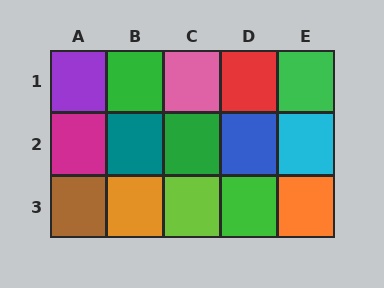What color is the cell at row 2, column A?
Magenta.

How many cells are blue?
1 cell is blue.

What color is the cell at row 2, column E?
Cyan.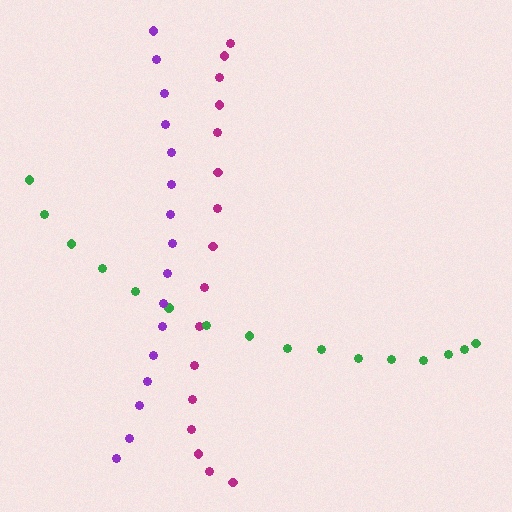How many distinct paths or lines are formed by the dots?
There are 3 distinct paths.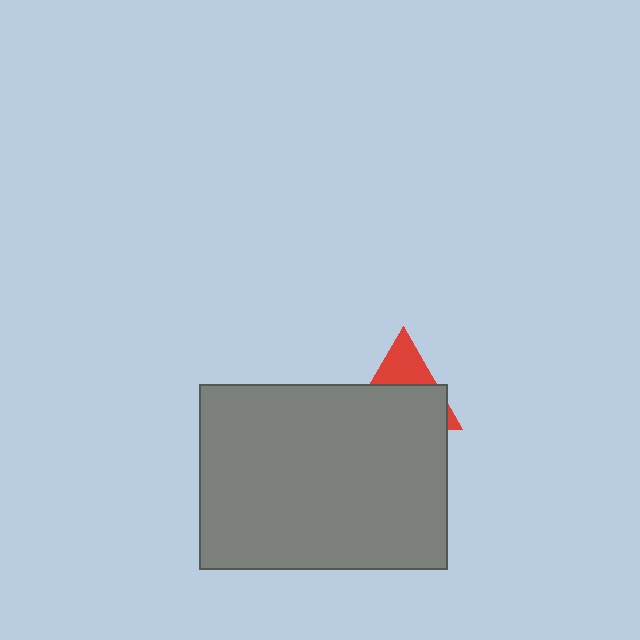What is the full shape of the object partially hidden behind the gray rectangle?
The partially hidden object is a red triangle.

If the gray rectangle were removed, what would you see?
You would see the complete red triangle.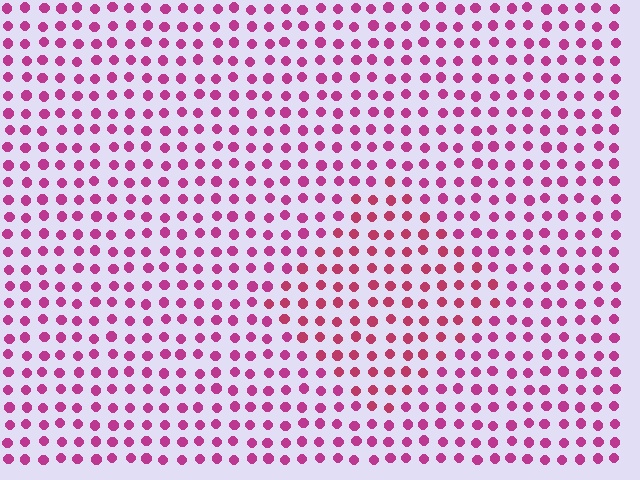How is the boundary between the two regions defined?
The boundary is defined purely by a slight shift in hue (about 20 degrees). Spacing, size, and orientation are identical on both sides.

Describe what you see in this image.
The image is filled with small magenta elements in a uniform arrangement. A diamond-shaped region is visible where the elements are tinted to a slightly different hue, forming a subtle color boundary.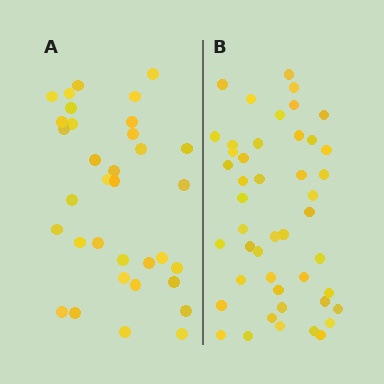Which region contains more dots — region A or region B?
Region B (the right region) has more dots.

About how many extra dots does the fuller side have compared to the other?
Region B has roughly 12 or so more dots than region A.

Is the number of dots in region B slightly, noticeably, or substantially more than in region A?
Region B has noticeably more, but not dramatically so. The ratio is roughly 1.4 to 1.